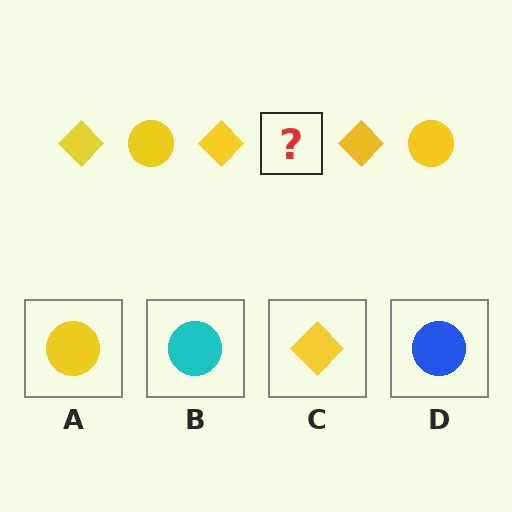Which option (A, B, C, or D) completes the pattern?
A.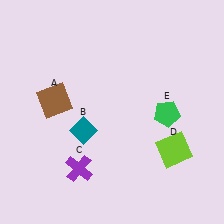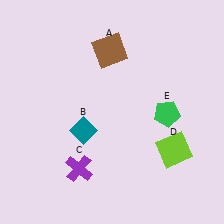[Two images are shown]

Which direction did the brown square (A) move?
The brown square (A) moved right.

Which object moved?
The brown square (A) moved right.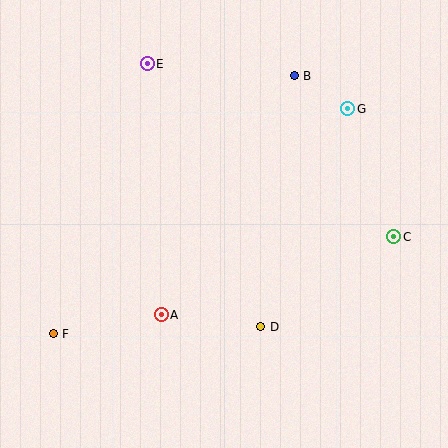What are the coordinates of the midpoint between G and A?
The midpoint between G and A is at (254, 212).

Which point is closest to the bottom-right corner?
Point C is closest to the bottom-right corner.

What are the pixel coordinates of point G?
Point G is at (348, 109).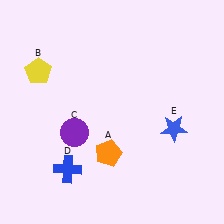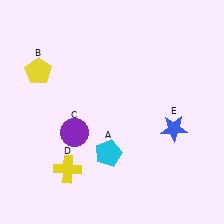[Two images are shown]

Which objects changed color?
A changed from orange to cyan. D changed from blue to yellow.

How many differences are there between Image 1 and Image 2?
There are 2 differences between the two images.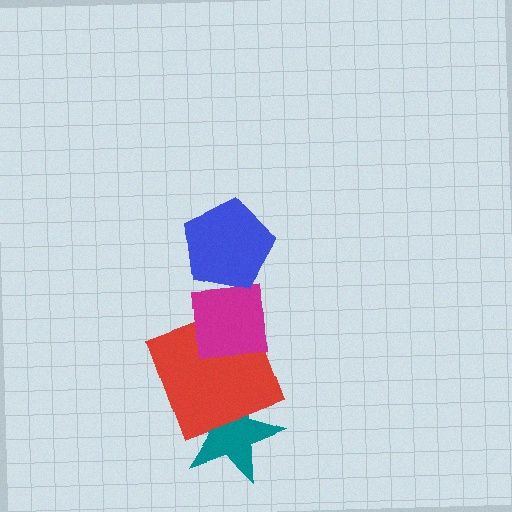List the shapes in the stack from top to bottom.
From top to bottom: the blue pentagon, the magenta square, the red square, the teal star.